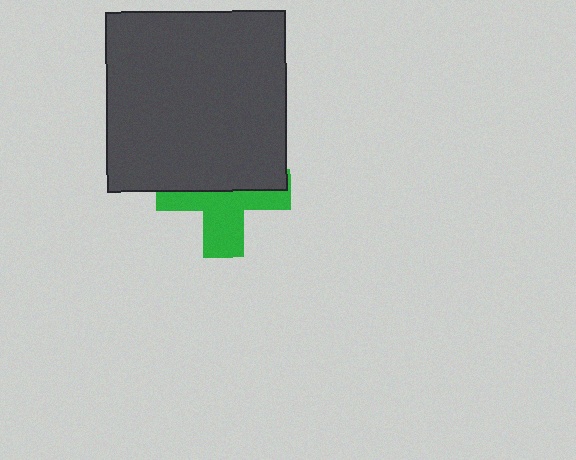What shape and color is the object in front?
The object in front is a dark gray square.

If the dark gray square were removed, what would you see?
You would see the complete green cross.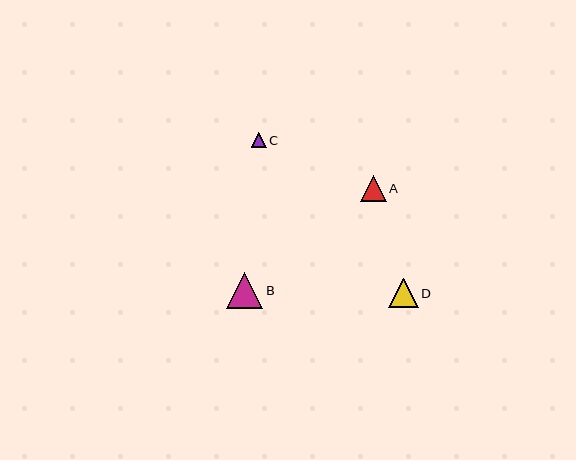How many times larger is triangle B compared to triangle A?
Triangle B is approximately 1.4 times the size of triangle A.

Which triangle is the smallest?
Triangle C is the smallest with a size of approximately 15 pixels.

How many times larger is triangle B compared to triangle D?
Triangle B is approximately 1.2 times the size of triangle D.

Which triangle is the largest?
Triangle B is the largest with a size of approximately 36 pixels.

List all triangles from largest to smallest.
From largest to smallest: B, D, A, C.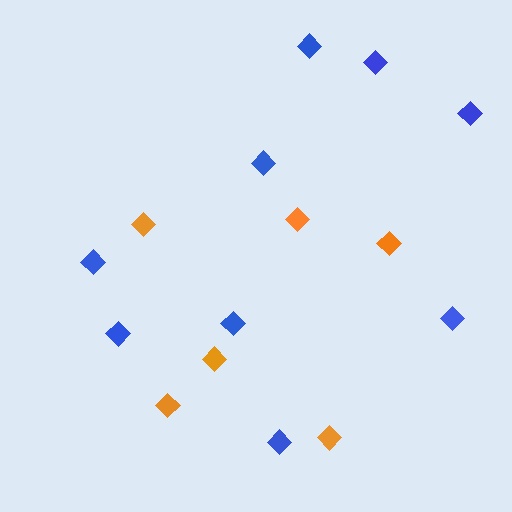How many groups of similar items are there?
There are 2 groups: one group of orange diamonds (6) and one group of blue diamonds (9).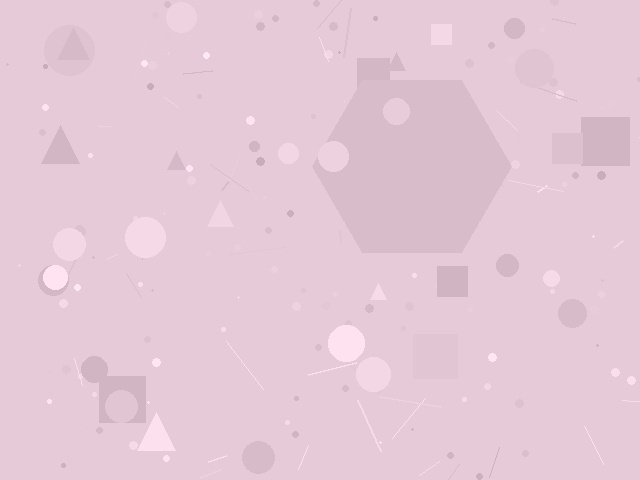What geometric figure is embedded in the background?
A hexagon is embedded in the background.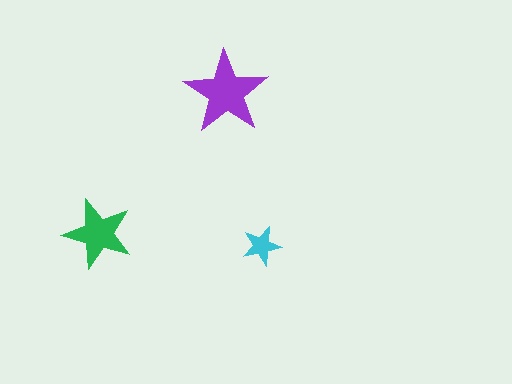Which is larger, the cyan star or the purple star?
The purple one.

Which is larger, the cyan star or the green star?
The green one.